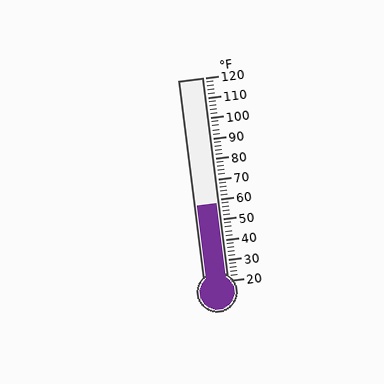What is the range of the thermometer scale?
The thermometer scale ranges from 20°F to 120°F.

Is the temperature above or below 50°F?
The temperature is above 50°F.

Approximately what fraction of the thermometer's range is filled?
The thermometer is filled to approximately 40% of its range.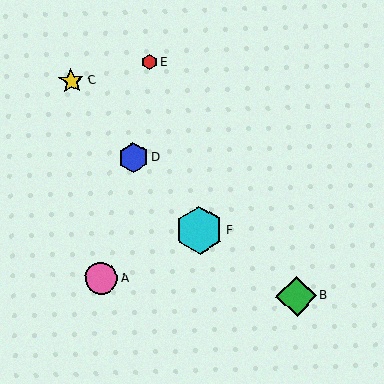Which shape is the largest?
The cyan hexagon (labeled F) is the largest.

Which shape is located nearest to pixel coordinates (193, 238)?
The cyan hexagon (labeled F) at (199, 230) is nearest to that location.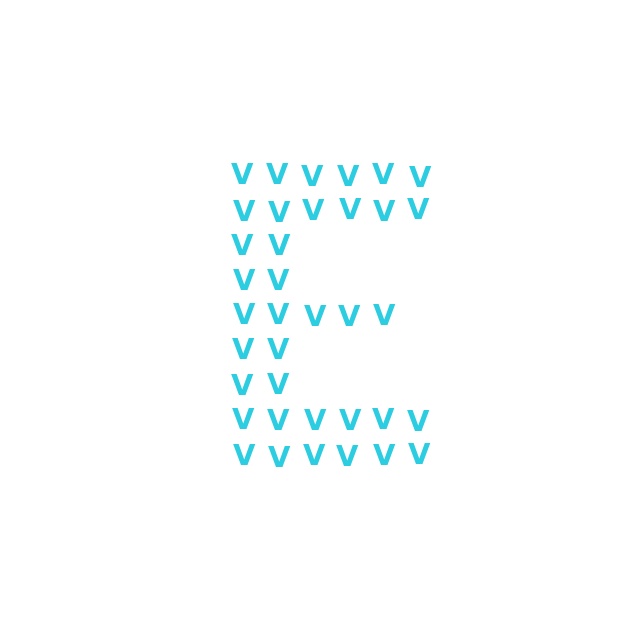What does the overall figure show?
The overall figure shows the letter E.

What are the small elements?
The small elements are letter V's.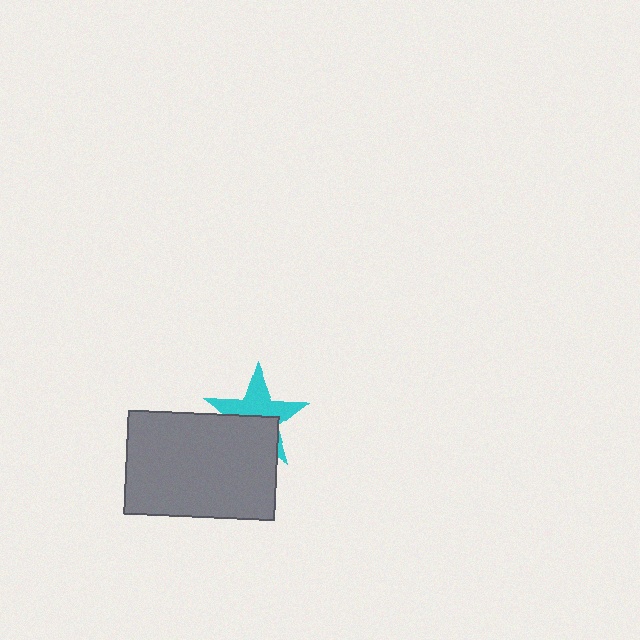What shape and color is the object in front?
The object in front is a gray rectangle.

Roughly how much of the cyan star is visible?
About half of it is visible (roughly 54%).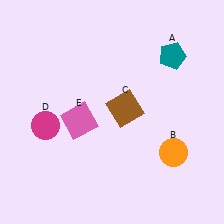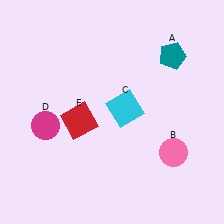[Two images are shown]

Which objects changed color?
B changed from orange to pink. C changed from brown to cyan. E changed from pink to red.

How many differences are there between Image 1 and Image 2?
There are 3 differences between the two images.